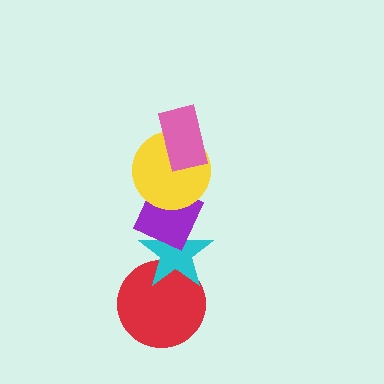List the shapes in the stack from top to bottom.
From top to bottom: the pink rectangle, the yellow circle, the purple diamond, the cyan star, the red circle.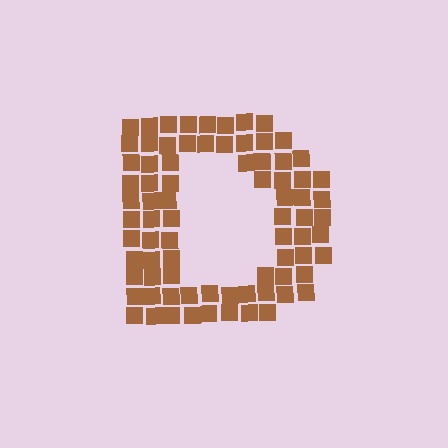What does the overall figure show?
The overall figure shows the letter D.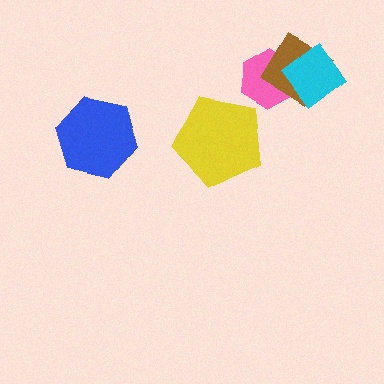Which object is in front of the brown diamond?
The cyan diamond is in front of the brown diamond.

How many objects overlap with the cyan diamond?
2 objects overlap with the cyan diamond.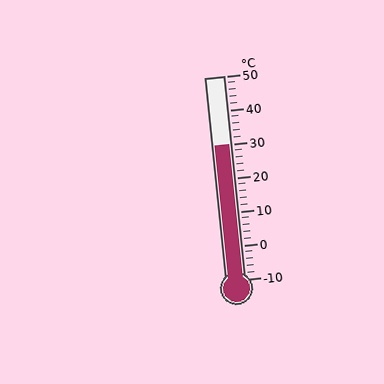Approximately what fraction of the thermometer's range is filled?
The thermometer is filled to approximately 65% of its range.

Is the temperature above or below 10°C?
The temperature is above 10°C.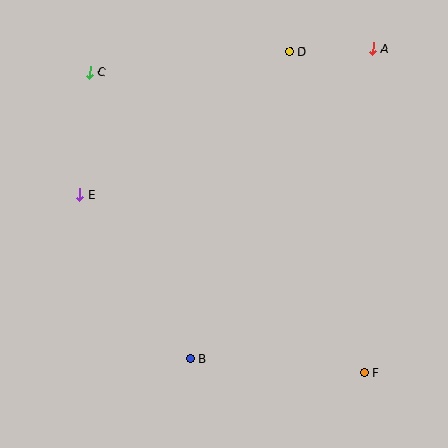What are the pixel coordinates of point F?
Point F is at (364, 372).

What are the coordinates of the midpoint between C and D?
The midpoint between C and D is at (190, 62).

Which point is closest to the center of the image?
Point B at (190, 359) is closest to the center.